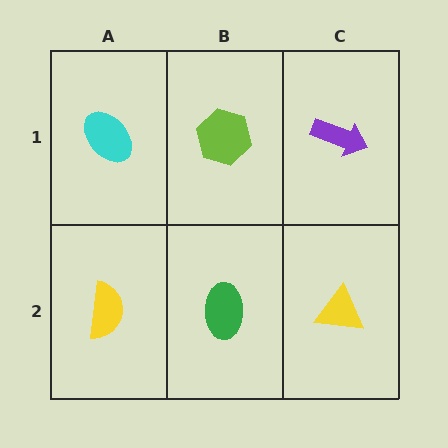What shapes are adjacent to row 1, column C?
A yellow triangle (row 2, column C), a lime hexagon (row 1, column B).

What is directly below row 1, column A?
A yellow semicircle.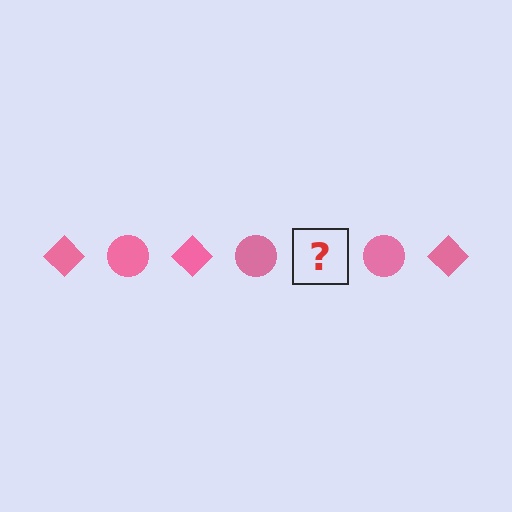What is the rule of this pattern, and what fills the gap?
The rule is that the pattern cycles through diamond, circle shapes in pink. The gap should be filled with a pink diamond.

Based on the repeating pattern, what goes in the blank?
The blank should be a pink diamond.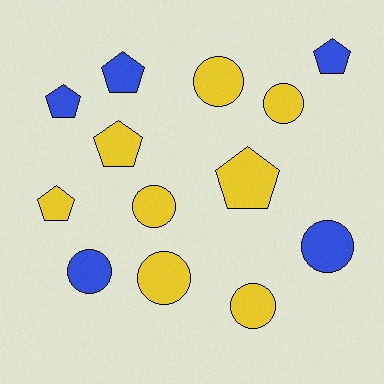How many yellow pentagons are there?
There are 3 yellow pentagons.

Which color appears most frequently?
Yellow, with 8 objects.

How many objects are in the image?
There are 13 objects.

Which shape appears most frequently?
Circle, with 7 objects.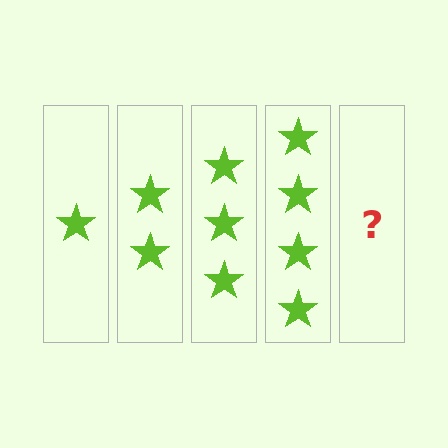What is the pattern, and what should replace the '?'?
The pattern is that each step adds one more star. The '?' should be 5 stars.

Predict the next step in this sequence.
The next step is 5 stars.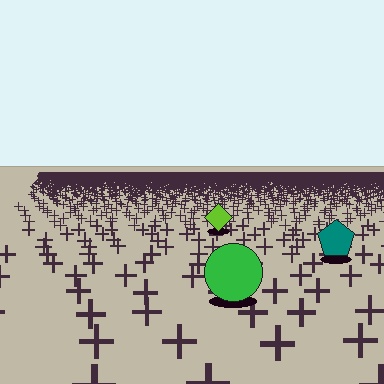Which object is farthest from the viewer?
The lime diamond is farthest from the viewer. It appears smaller and the ground texture around it is denser.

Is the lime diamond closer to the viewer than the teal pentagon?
No. The teal pentagon is closer — you can tell from the texture gradient: the ground texture is coarser near it.